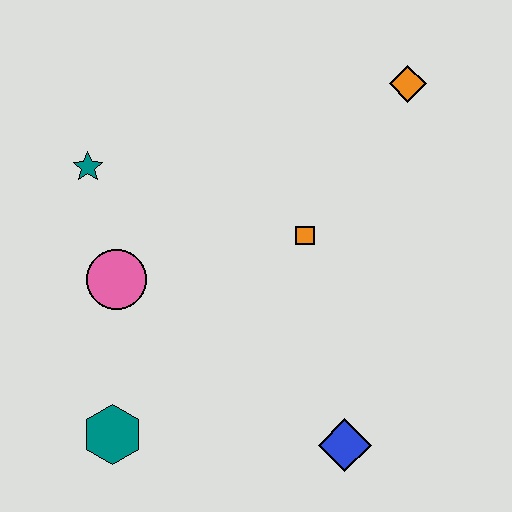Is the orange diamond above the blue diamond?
Yes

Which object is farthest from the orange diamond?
The teal hexagon is farthest from the orange diamond.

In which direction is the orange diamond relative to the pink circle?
The orange diamond is to the right of the pink circle.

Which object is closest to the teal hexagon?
The pink circle is closest to the teal hexagon.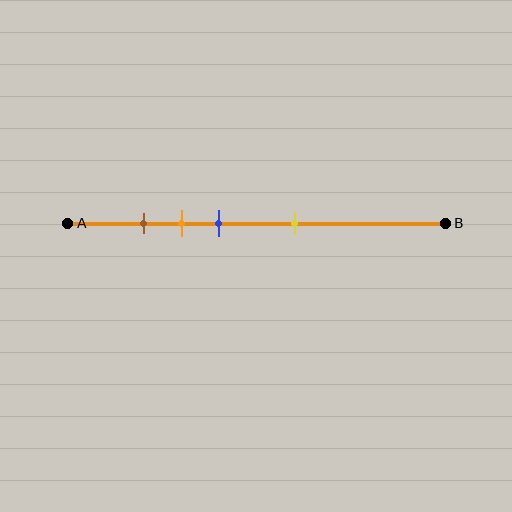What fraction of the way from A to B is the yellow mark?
The yellow mark is approximately 60% (0.6) of the way from A to B.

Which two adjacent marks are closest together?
The brown and orange marks are the closest adjacent pair.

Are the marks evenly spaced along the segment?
No, the marks are not evenly spaced.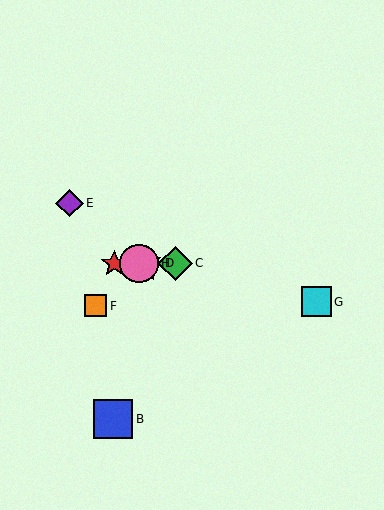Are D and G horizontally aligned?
No, D is at y≈263 and G is at y≈302.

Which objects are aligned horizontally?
Objects A, C, D, H are aligned horizontally.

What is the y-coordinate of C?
Object C is at y≈263.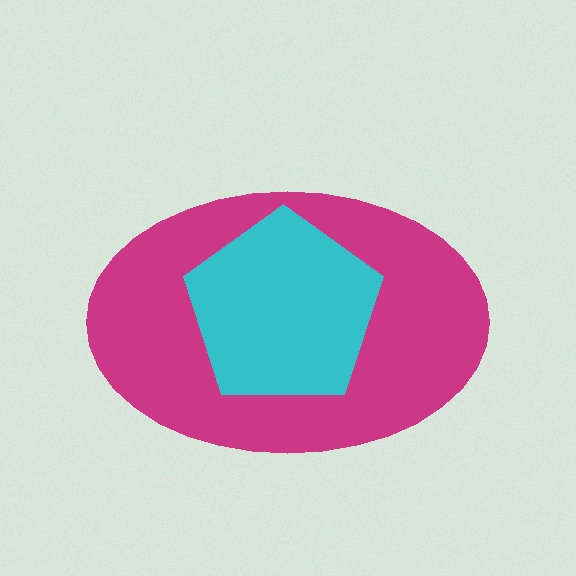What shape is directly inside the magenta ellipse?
The cyan pentagon.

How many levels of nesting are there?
2.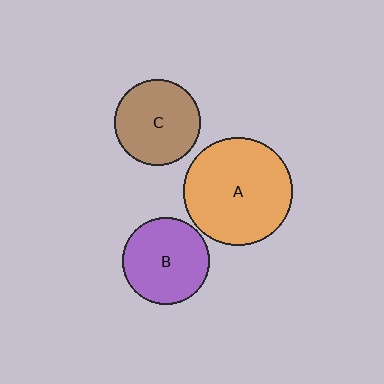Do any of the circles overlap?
No, none of the circles overlap.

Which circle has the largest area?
Circle A (orange).